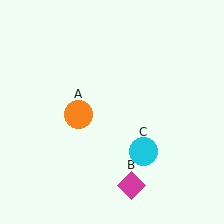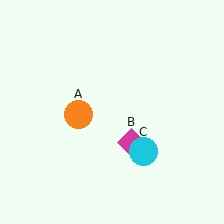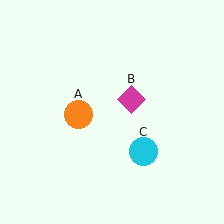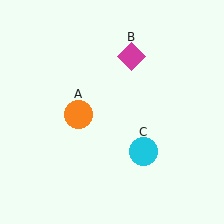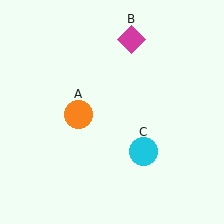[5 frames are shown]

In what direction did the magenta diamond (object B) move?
The magenta diamond (object B) moved up.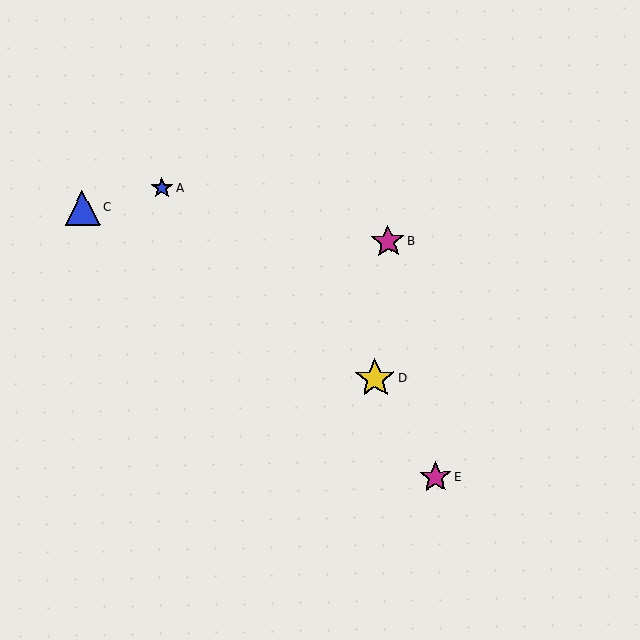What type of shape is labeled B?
Shape B is a magenta star.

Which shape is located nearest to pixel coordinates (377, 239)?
The magenta star (labeled B) at (388, 241) is nearest to that location.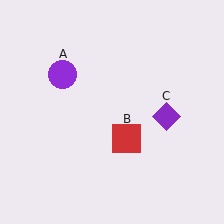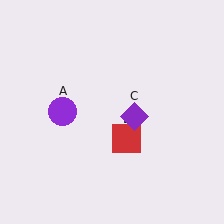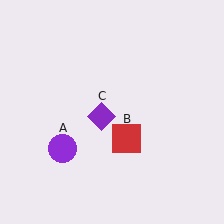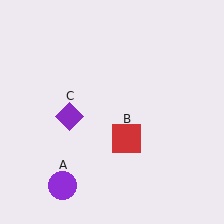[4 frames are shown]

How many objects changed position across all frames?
2 objects changed position: purple circle (object A), purple diamond (object C).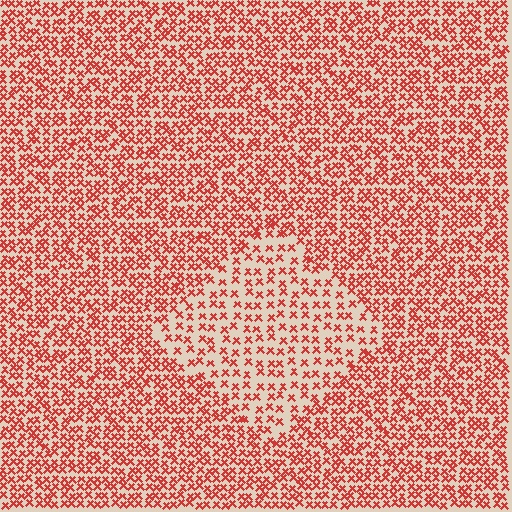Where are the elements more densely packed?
The elements are more densely packed outside the diamond boundary.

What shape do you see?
I see a diamond.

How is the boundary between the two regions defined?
The boundary is defined by a change in element density (approximately 1.8x ratio). All elements are the same color, size, and shape.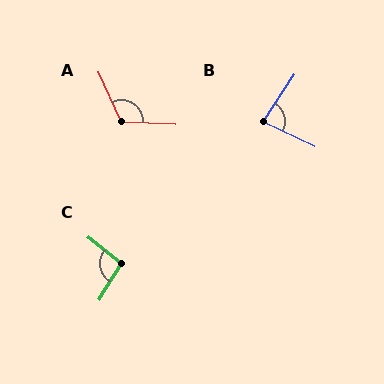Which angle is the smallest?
B, at approximately 82 degrees.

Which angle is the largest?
A, at approximately 117 degrees.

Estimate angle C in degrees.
Approximately 98 degrees.